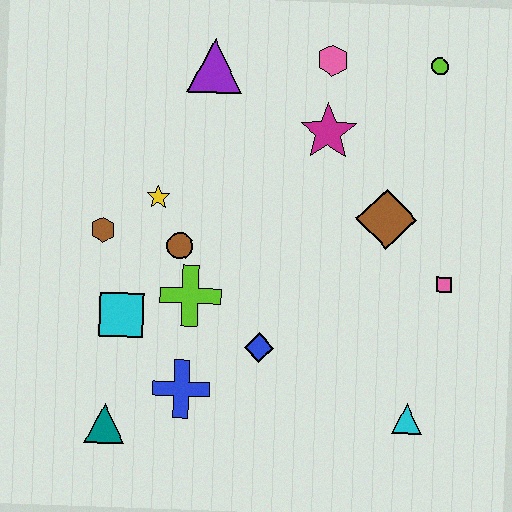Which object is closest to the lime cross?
The brown circle is closest to the lime cross.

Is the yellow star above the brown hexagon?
Yes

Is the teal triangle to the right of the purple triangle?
No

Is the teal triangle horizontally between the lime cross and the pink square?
No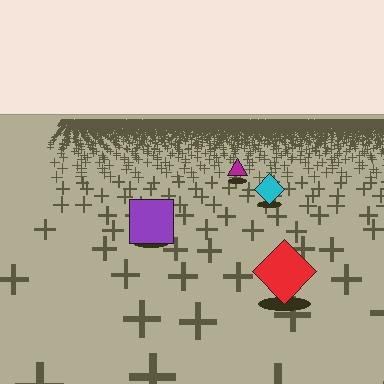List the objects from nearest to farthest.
From nearest to farthest: the red diamond, the purple square, the cyan diamond, the magenta triangle.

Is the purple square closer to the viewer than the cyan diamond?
Yes. The purple square is closer — you can tell from the texture gradient: the ground texture is coarser near it.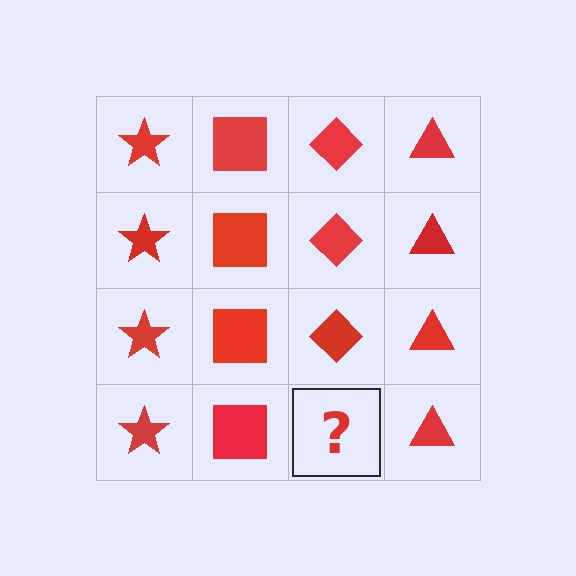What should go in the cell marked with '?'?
The missing cell should contain a red diamond.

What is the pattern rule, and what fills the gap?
The rule is that each column has a consistent shape. The gap should be filled with a red diamond.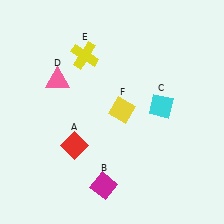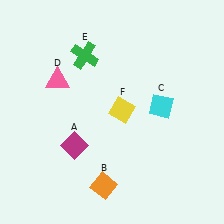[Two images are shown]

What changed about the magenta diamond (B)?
In Image 1, B is magenta. In Image 2, it changed to orange.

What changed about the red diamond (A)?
In Image 1, A is red. In Image 2, it changed to magenta.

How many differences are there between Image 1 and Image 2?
There are 3 differences between the two images.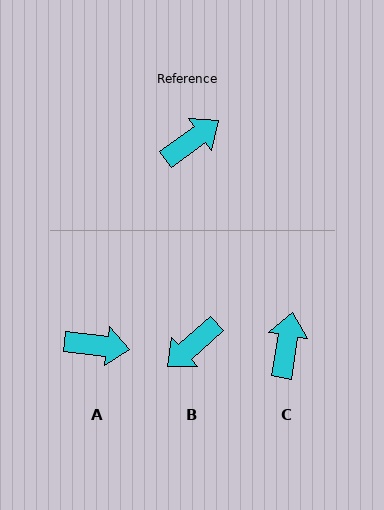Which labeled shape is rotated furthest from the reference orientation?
B, about 174 degrees away.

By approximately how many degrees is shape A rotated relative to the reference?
Approximately 43 degrees clockwise.